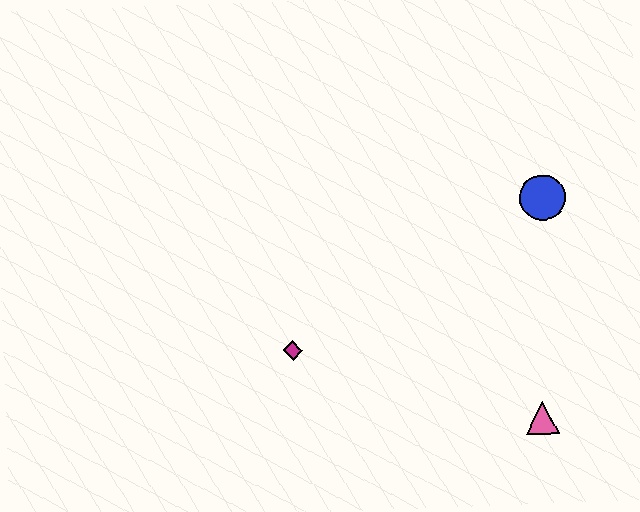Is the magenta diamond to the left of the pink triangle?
Yes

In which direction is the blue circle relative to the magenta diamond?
The blue circle is to the right of the magenta diamond.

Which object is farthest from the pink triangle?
The magenta diamond is farthest from the pink triangle.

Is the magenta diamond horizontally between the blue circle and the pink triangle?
No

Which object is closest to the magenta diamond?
The pink triangle is closest to the magenta diamond.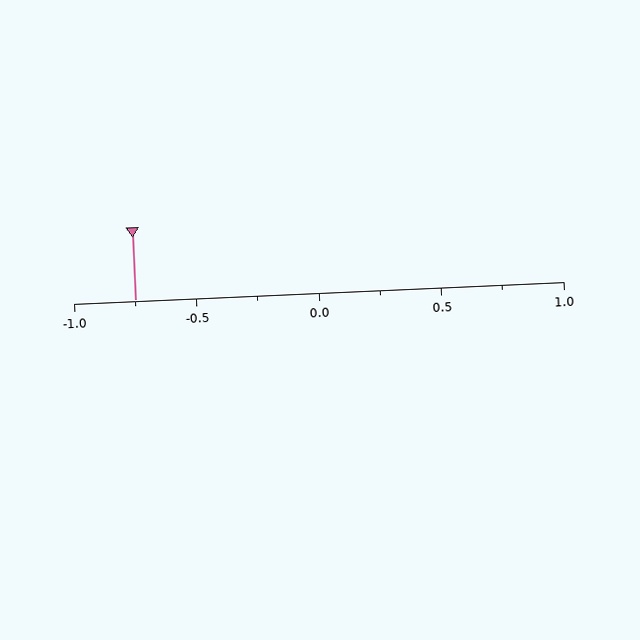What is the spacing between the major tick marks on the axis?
The major ticks are spaced 0.5 apart.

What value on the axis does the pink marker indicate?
The marker indicates approximately -0.75.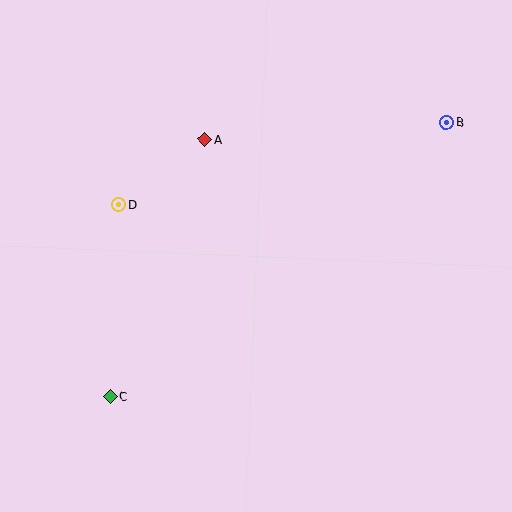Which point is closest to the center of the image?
Point A at (204, 140) is closest to the center.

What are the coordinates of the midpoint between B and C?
The midpoint between B and C is at (278, 259).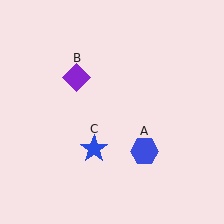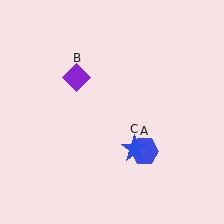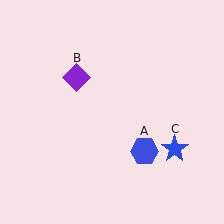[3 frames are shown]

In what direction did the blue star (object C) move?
The blue star (object C) moved right.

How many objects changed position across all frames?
1 object changed position: blue star (object C).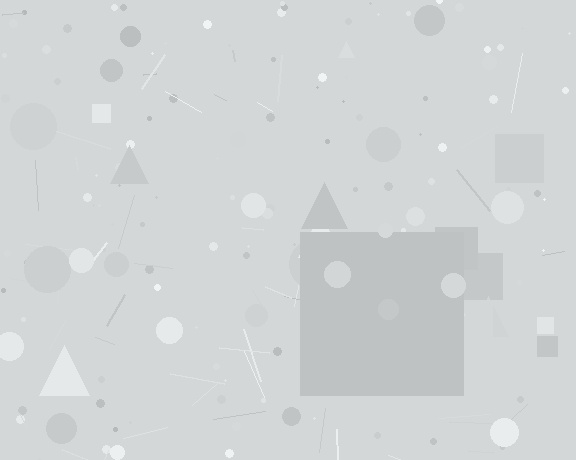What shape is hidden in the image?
A square is hidden in the image.